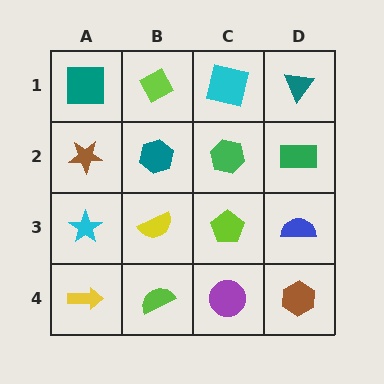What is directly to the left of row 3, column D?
A lime pentagon.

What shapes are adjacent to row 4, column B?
A yellow semicircle (row 3, column B), a yellow arrow (row 4, column A), a purple circle (row 4, column C).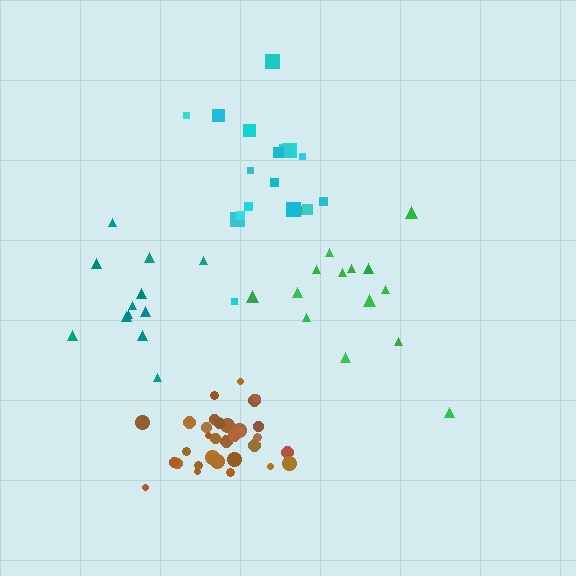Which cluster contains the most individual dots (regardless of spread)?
Brown (35).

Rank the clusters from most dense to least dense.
brown, teal, cyan, green.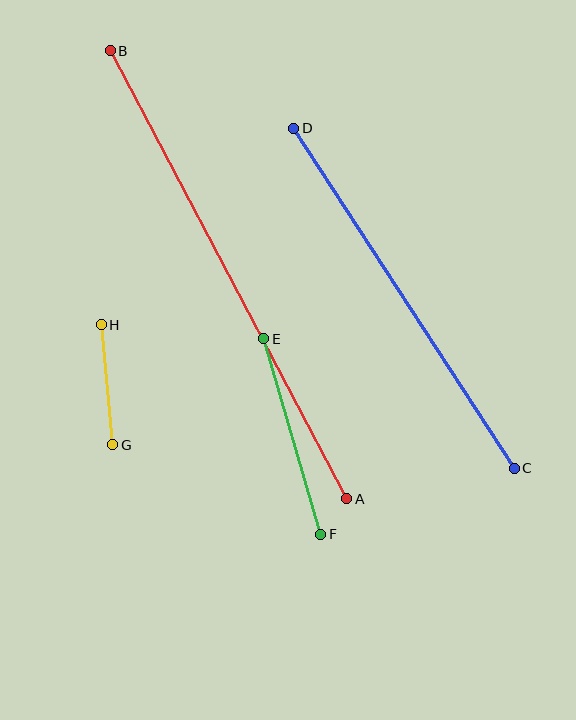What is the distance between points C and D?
The distance is approximately 405 pixels.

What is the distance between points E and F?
The distance is approximately 203 pixels.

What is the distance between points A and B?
The distance is approximately 507 pixels.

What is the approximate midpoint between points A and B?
The midpoint is at approximately (228, 275) pixels.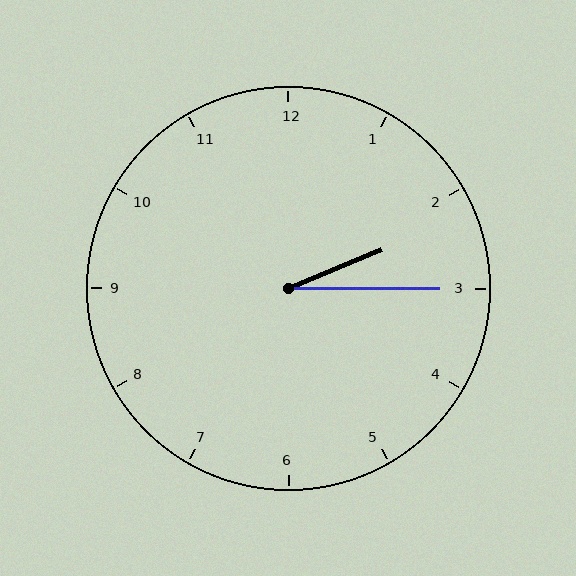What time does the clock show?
2:15.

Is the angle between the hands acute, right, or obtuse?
It is acute.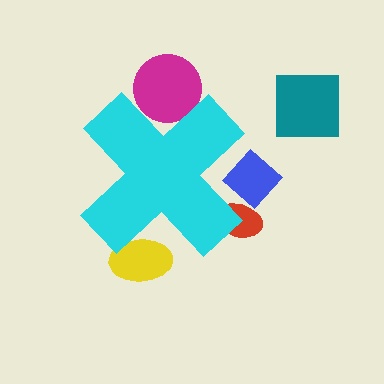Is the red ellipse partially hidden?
Yes, the red ellipse is partially hidden behind the cyan cross.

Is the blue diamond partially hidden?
Yes, the blue diamond is partially hidden behind the cyan cross.